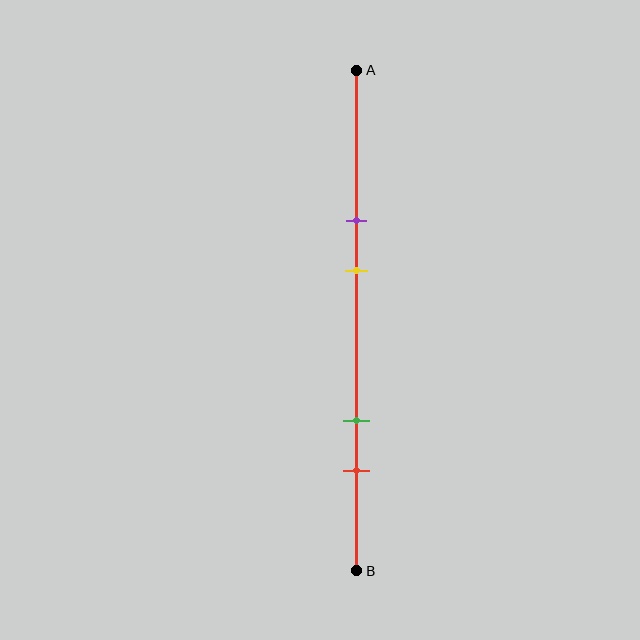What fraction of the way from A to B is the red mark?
The red mark is approximately 80% (0.8) of the way from A to B.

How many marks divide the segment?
There are 4 marks dividing the segment.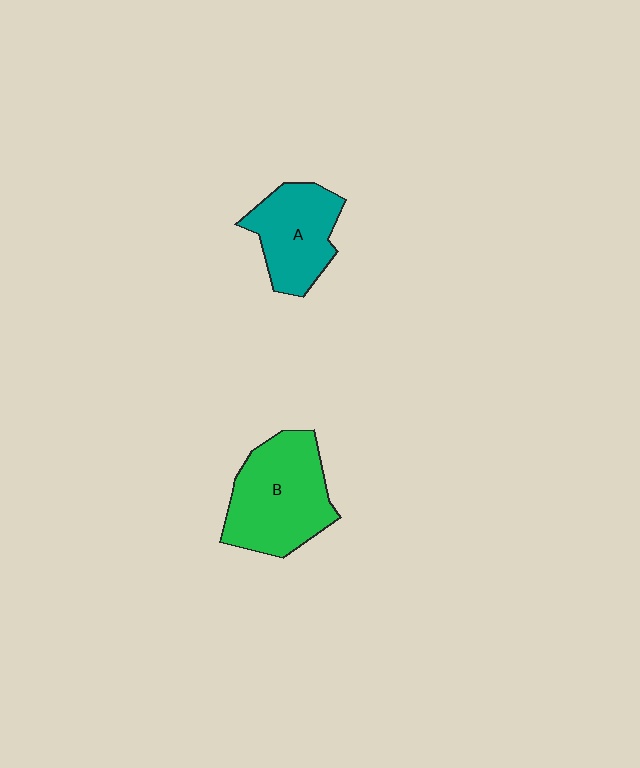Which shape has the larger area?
Shape B (green).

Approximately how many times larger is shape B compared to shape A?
Approximately 1.4 times.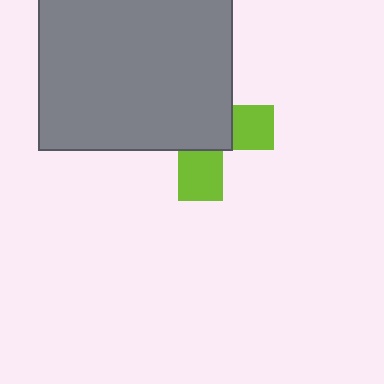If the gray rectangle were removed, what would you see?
You would see the complete lime cross.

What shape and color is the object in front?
The object in front is a gray rectangle.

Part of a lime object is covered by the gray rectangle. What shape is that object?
It is a cross.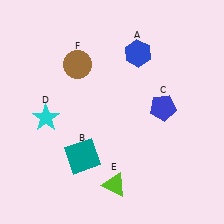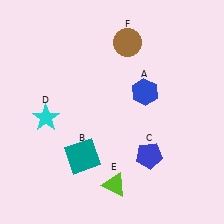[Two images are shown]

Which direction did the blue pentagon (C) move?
The blue pentagon (C) moved down.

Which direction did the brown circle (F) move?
The brown circle (F) moved right.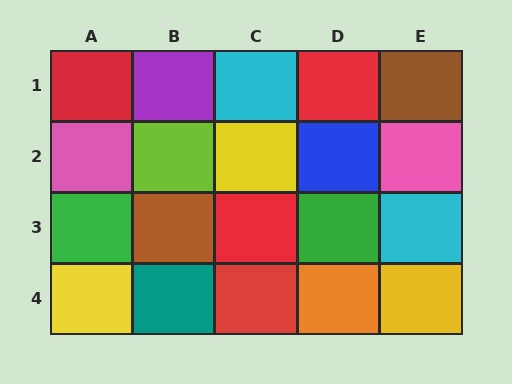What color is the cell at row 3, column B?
Brown.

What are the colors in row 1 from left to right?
Red, purple, cyan, red, brown.